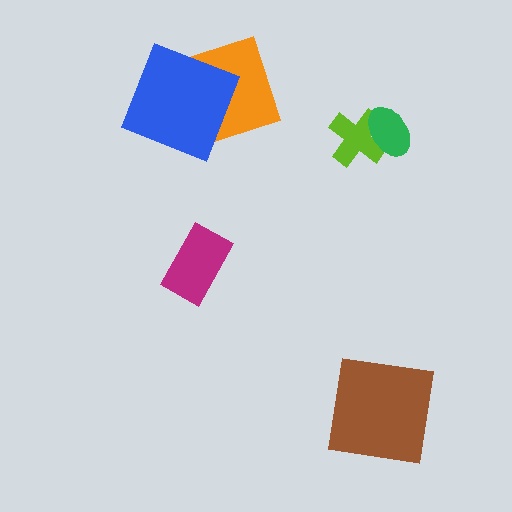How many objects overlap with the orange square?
1 object overlaps with the orange square.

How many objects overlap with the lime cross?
1 object overlaps with the lime cross.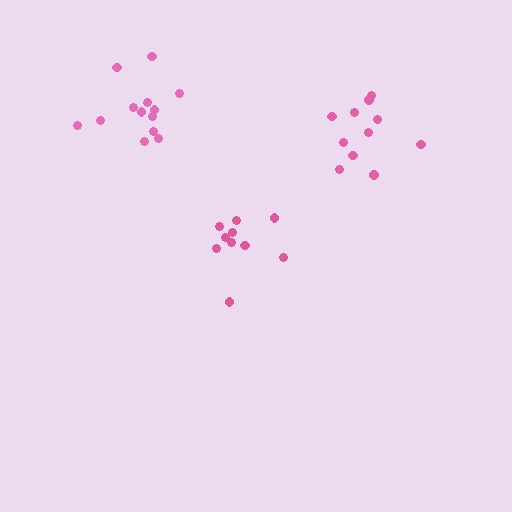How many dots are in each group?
Group 1: 11 dots, Group 2: 10 dots, Group 3: 13 dots (34 total).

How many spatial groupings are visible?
There are 3 spatial groupings.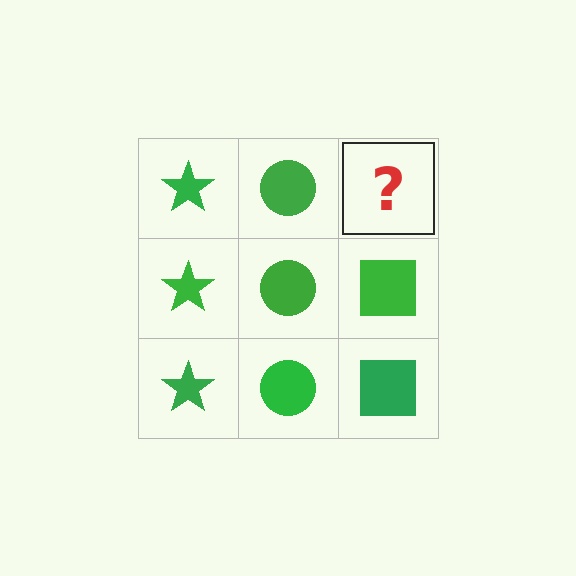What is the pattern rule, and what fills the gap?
The rule is that each column has a consistent shape. The gap should be filled with a green square.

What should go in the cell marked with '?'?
The missing cell should contain a green square.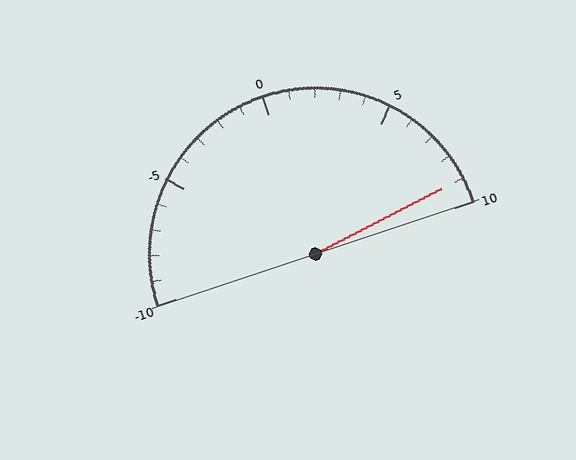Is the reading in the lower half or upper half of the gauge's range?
The reading is in the upper half of the range (-10 to 10).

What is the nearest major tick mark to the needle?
The nearest major tick mark is 10.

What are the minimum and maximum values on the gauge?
The gauge ranges from -10 to 10.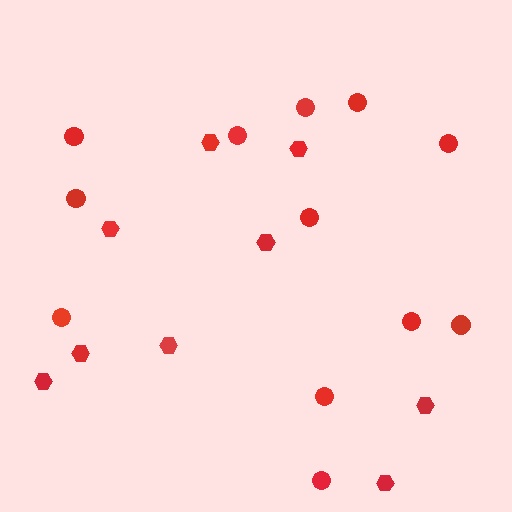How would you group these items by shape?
There are 2 groups: one group of circles (12) and one group of hexagons (9).